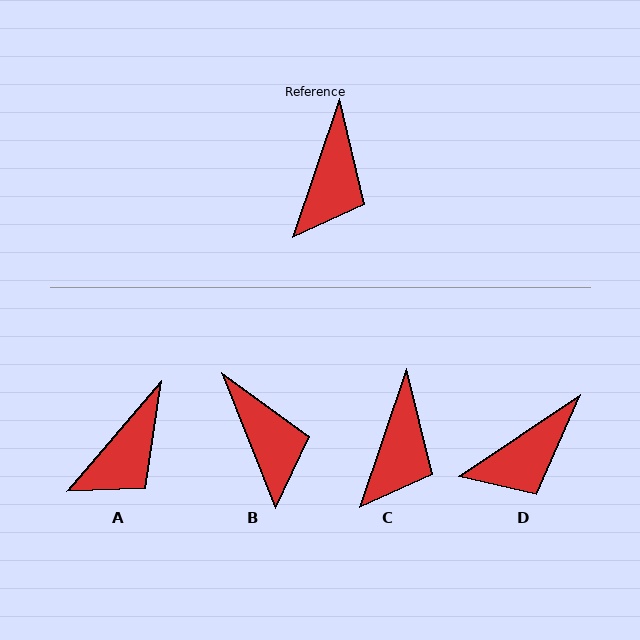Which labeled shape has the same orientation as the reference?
C.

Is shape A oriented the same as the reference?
No, it is off by about 22 degrees.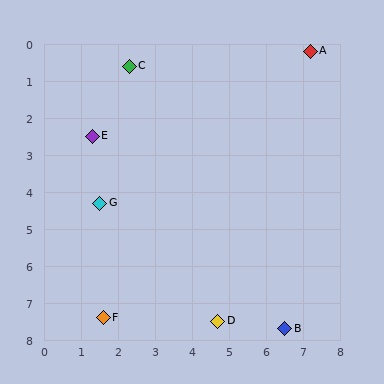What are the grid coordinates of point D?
Point D is at approximately (4.7, 7.5).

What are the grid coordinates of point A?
Point A is at approximately (7.2, 0.2).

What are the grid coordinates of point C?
Point C is at approximately (2.3, 0.6).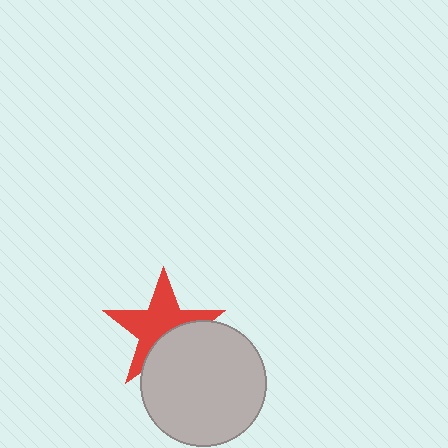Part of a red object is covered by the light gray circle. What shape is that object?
It is a star.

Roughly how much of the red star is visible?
About half of it is visible (roughly 64%).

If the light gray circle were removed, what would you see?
You would see the complete red star.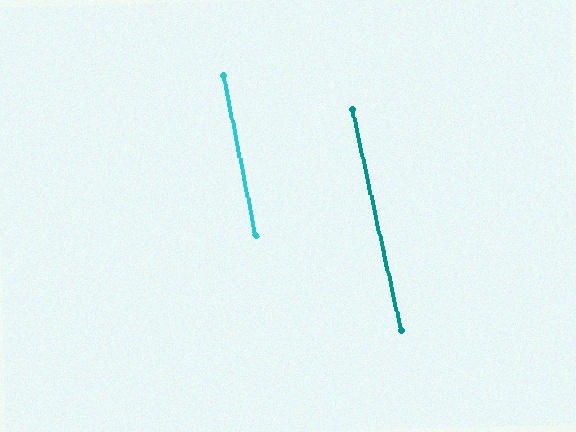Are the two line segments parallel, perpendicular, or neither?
Parallel — their directions differ by only 0.9°.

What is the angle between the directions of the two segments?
Approximately 1 degree.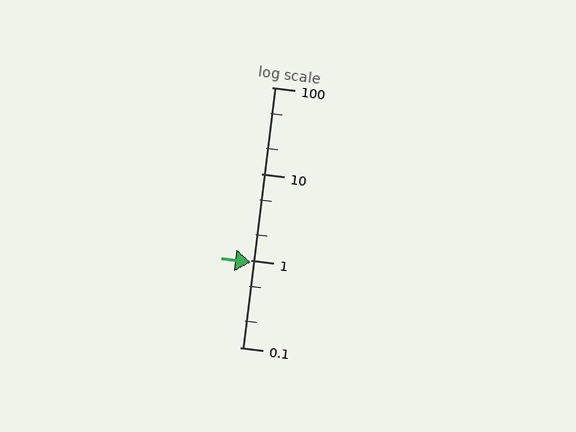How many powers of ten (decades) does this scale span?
The scale spans 3 decades, from 0.1 to 100.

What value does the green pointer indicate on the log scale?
The pointer indicates approximately 0.95.